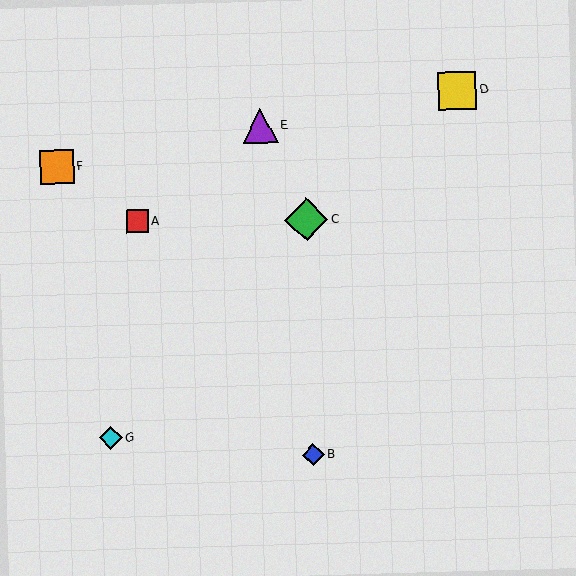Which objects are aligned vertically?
Objects B, C are aligned vertically.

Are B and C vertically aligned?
Yes, both are at x≈313.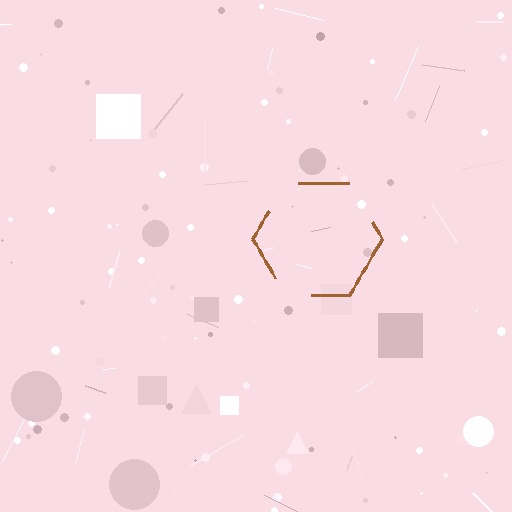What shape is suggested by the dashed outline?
The dashed outline suggests a hexagon.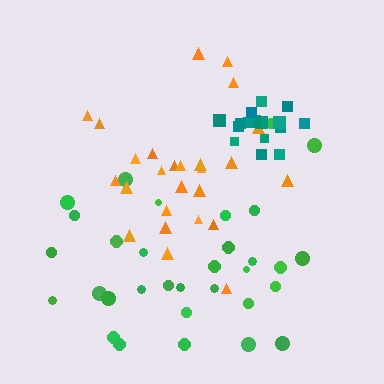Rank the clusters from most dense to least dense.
teal, orange, green.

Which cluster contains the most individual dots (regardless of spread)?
Green (34).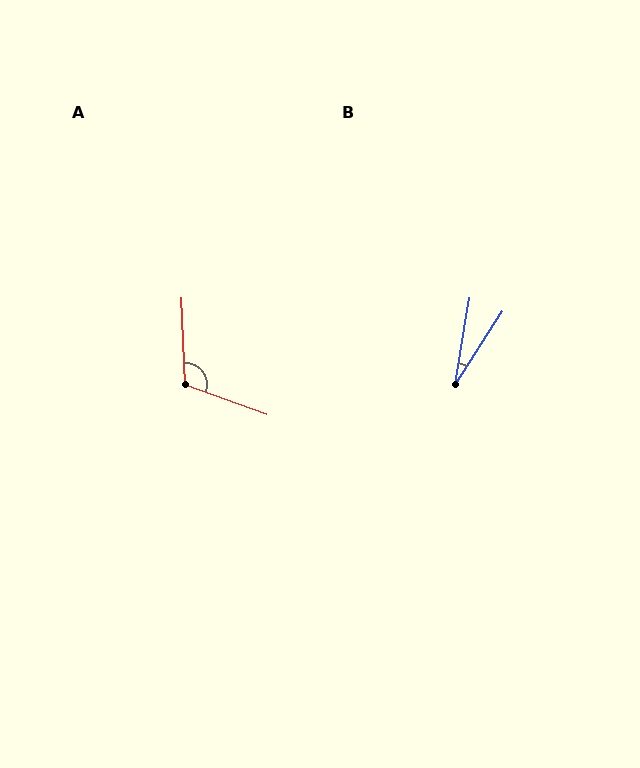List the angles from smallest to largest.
B (24°), A (112°).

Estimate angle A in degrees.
Approximately 112 degrees.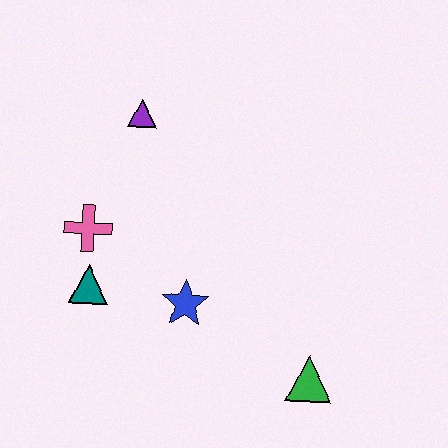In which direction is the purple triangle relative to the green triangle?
The purple triangle is above the green triangle.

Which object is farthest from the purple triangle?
The green triangle is farthest from the purple triangle.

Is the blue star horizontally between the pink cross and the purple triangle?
No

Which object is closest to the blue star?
The teal triangle is closest to the blue star.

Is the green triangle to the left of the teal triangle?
No